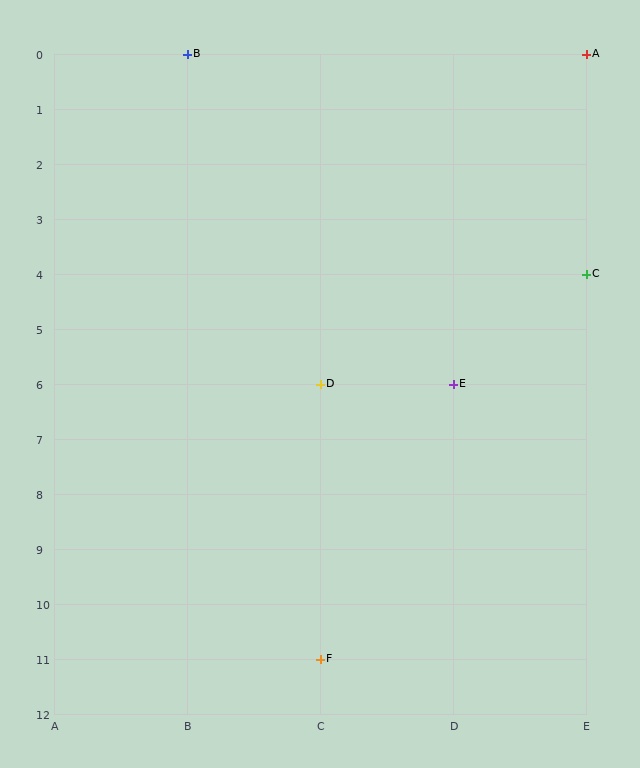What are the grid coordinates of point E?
Point E is at grid coordinates (D, 6).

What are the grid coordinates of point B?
Point B is at grid coordinates (B, 0).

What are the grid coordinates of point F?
Point F is at grid coordinates (C, 11).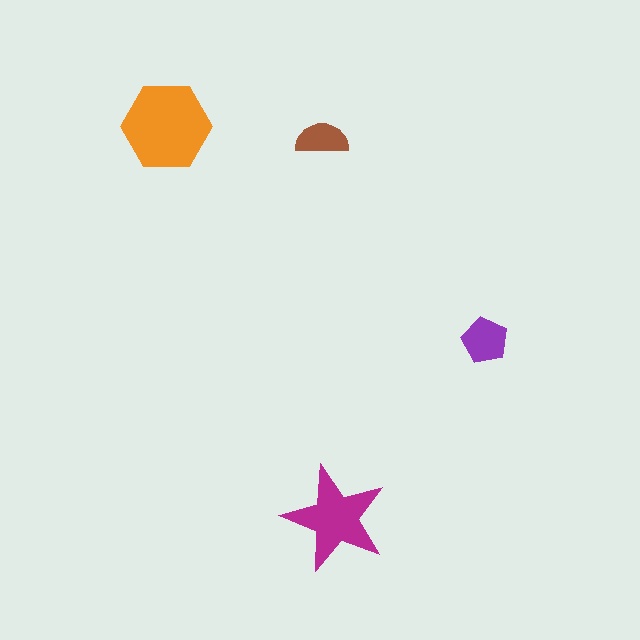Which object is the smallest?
The brown semicircle.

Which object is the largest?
The orange hexagon.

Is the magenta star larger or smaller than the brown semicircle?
Larger.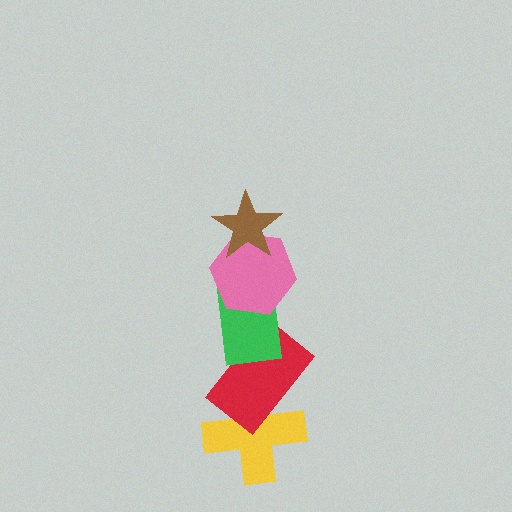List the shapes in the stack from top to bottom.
From top to bottom: the brown star, the pink hexagon, the green rectangle, the red rectangle, the yellow cross.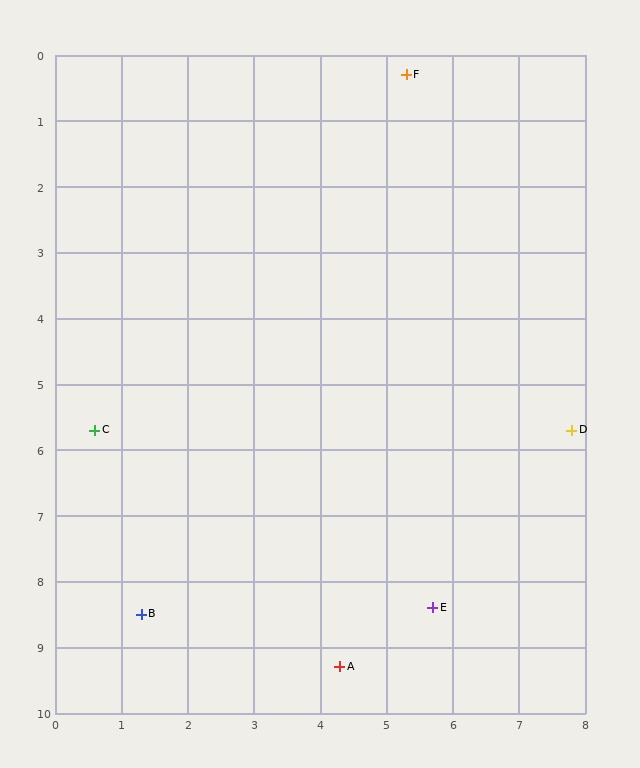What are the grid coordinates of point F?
Point F is at approximately (5.3, 0.3).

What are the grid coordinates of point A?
Point A is at approximately (4.3, 9.3).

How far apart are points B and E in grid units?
Points B and E are about 4.4 grid units apart.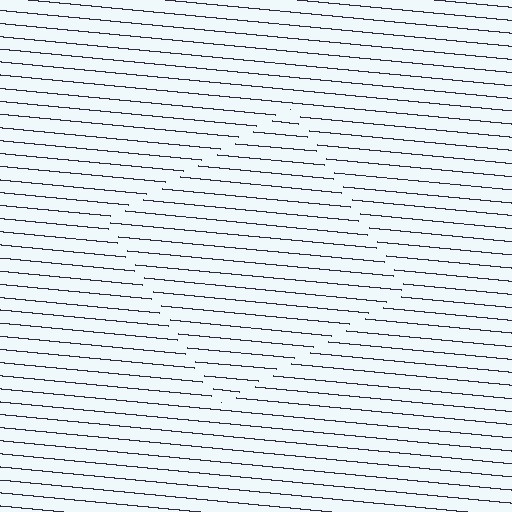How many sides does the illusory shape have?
4 sides — the line-ends trace a square.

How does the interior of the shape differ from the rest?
The interior of the shape contains the same grating, shifted by half a period — the contour is defined by the phase discontinuity where line-ends from the inner and outer gratings abut.